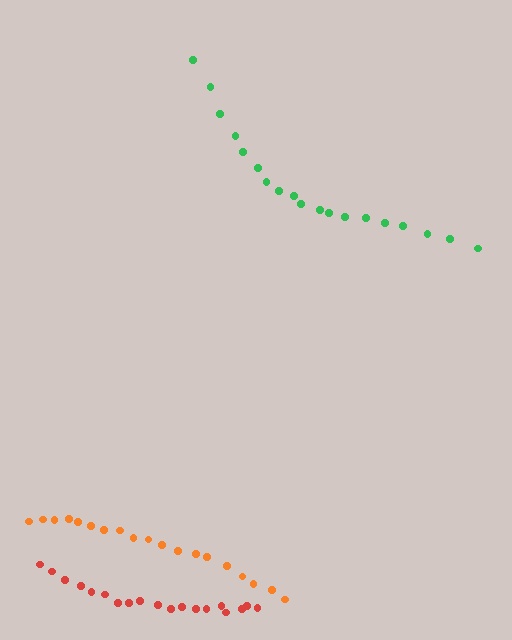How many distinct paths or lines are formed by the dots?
There are 3 distinct paths.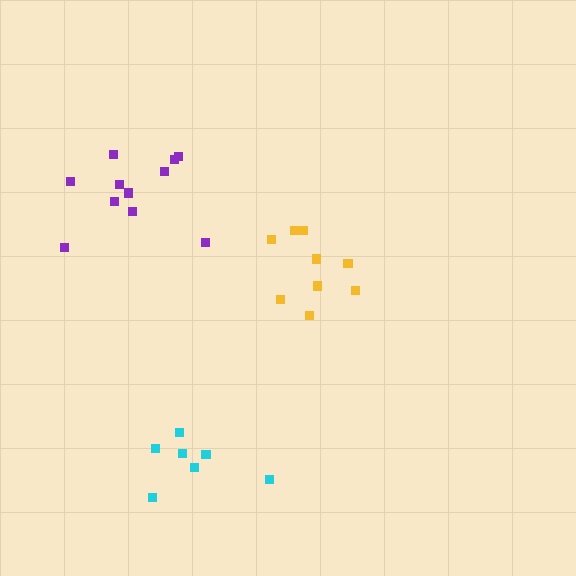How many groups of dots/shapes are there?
There are 3 groups.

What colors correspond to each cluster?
The clusters are colored: cyan, yellow, purple.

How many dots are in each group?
Group 1: 7 dots, Group 2: 10 dots, Group 3: 11 dots (28 total).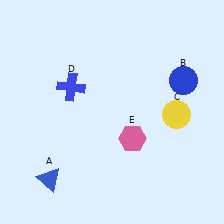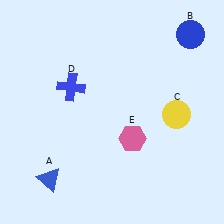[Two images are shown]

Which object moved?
The blue circle (B) moved up.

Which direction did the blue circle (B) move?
The blue circle (B) moved up.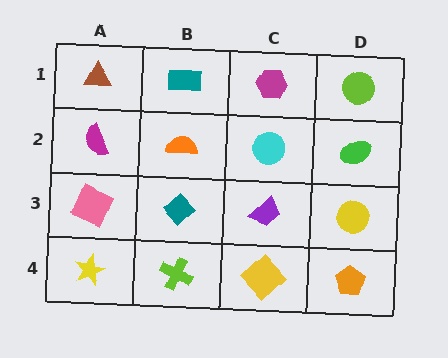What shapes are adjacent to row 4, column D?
A yellow circle (row 3, column D), a yellow diamond (row 4, column C).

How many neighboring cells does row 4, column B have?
3.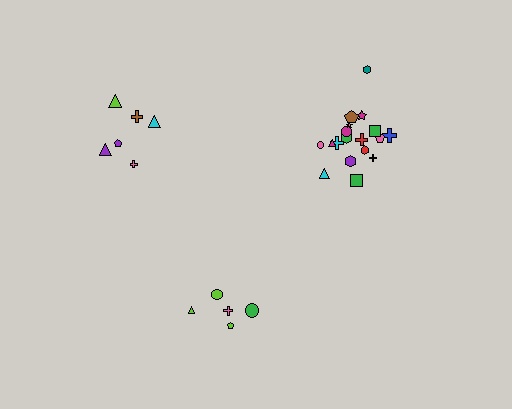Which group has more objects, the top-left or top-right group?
The top-right group.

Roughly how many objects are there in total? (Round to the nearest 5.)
Roughly 30 objects in total.